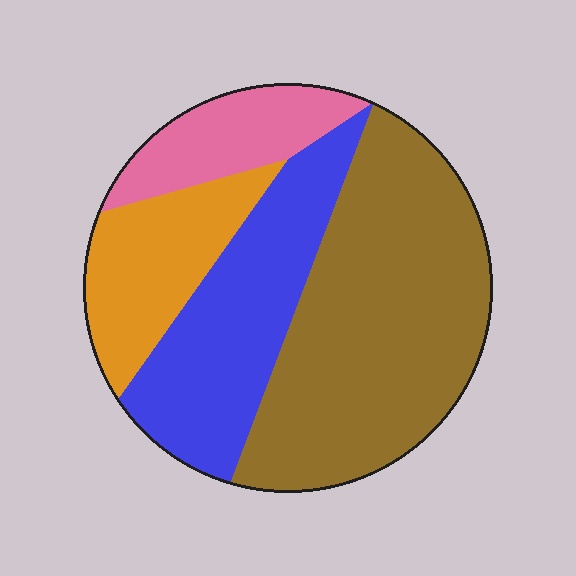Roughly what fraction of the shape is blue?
Blue takes up between a quarter and a half of the shape.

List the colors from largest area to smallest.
From largest to smallest: brown, blue, orange, pink.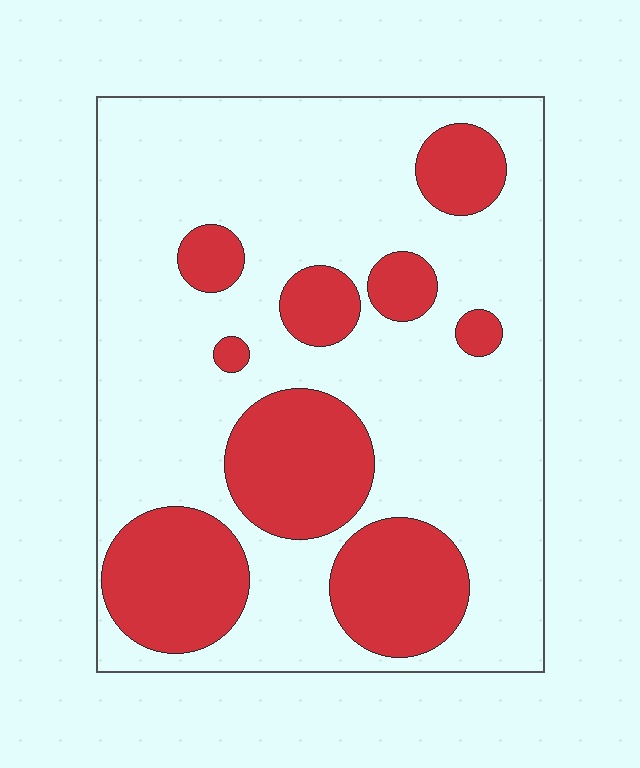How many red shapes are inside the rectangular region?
9.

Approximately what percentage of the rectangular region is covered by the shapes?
Approximately 30%.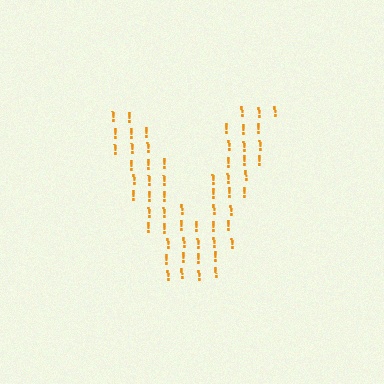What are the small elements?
The small elements are exclamation marks.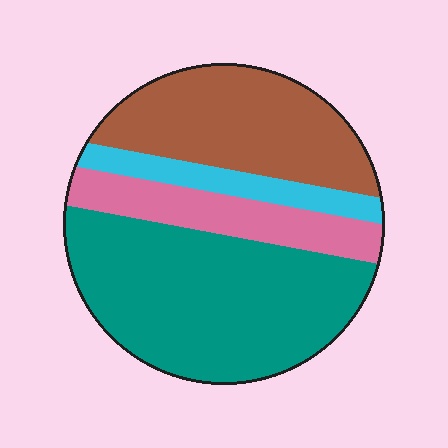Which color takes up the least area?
Cyan, at roughly 10%.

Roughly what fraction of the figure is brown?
Brown covers around 30% of the figure.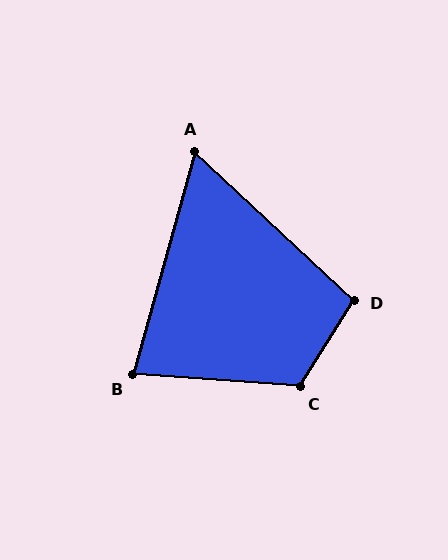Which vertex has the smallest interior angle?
A, at approximately 63 degrees.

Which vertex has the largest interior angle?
C, at approximately 117 degrees.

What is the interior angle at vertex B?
Approximately 79 degrees (acute).